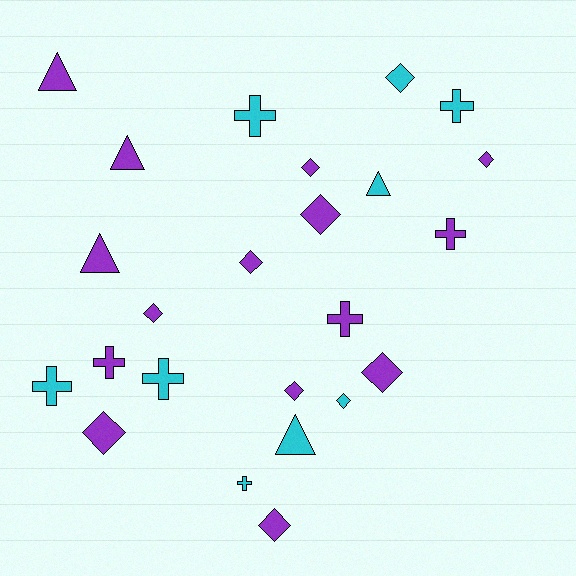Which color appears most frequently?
Purple, with 15 objects.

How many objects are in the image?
There are 24 objects.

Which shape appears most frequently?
Diamond, with 11 objects.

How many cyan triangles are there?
There are 2 cyan triangles.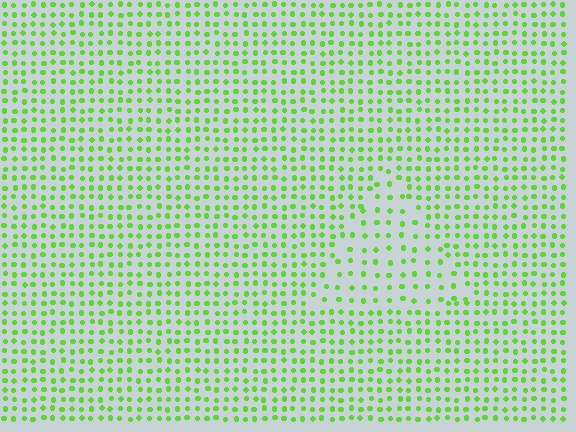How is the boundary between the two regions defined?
The boundary is defined by a change in element density (approximately 1.8x ratio). All elements are the same color, size, and shape.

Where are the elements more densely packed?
The elements are more densely packed outside the triangle boundary.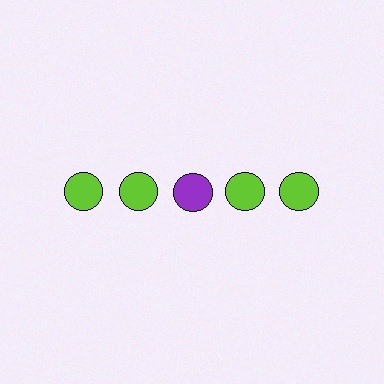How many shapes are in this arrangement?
There are 5 shapes arranged in a grid pattern.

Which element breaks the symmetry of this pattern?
The purple circle in the top row, center column breaks the symmetry. All other shapes are lime circles.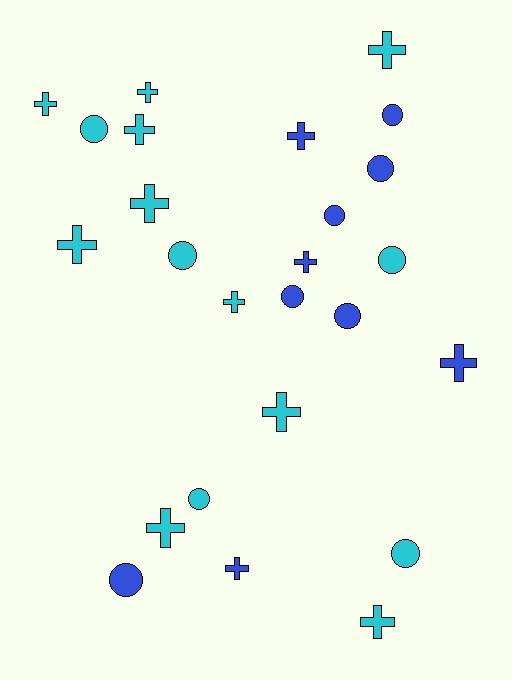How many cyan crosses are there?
There are 10 cyan crosses.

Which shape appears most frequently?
Cross, with 14 objects.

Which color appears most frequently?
Cyan, with 15 objects.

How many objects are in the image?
There are 25 objects.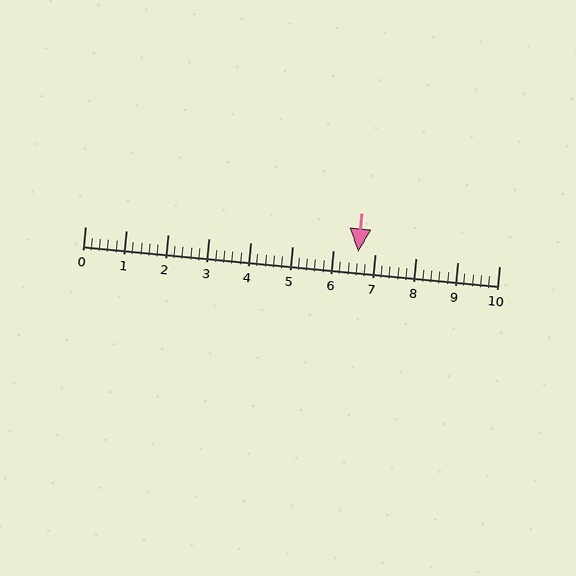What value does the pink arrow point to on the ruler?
The pink arrow points to approximately 6.6.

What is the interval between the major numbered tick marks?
The major tick marks are spaced 1 units apart.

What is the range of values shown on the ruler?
The ruler shows values from 0 to 10.